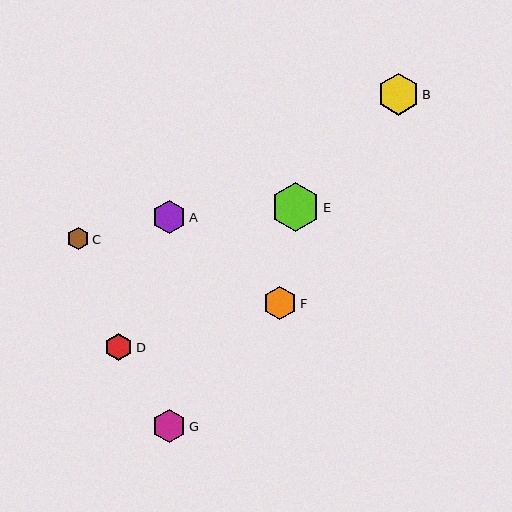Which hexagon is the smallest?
Hexagon C is the smallest with a size of approximately 22 pixels.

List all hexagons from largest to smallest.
From largest to smallest: E, B, A, G, F, D, C.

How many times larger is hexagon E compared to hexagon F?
Hexagon E is approximately 1.5 times the size of hexagon F.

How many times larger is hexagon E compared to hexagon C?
Hexagon E is approximately 2.2 times the size of hexagon C.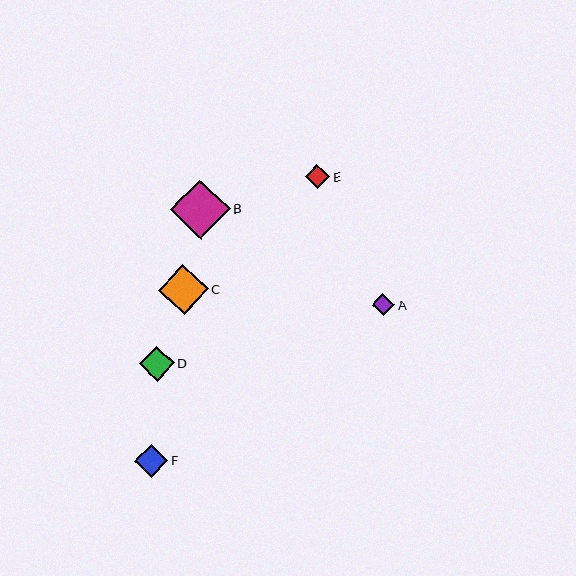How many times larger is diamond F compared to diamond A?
Diamond F is approximately 1.5 times the size of diamond A.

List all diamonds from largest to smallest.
From largest to smallest: B, C, D, F, E, A.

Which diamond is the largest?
Diamond B is the largest with a size of approximately 60 pixels.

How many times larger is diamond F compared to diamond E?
Diamond F is approximately 1.4 times the size of diamond E.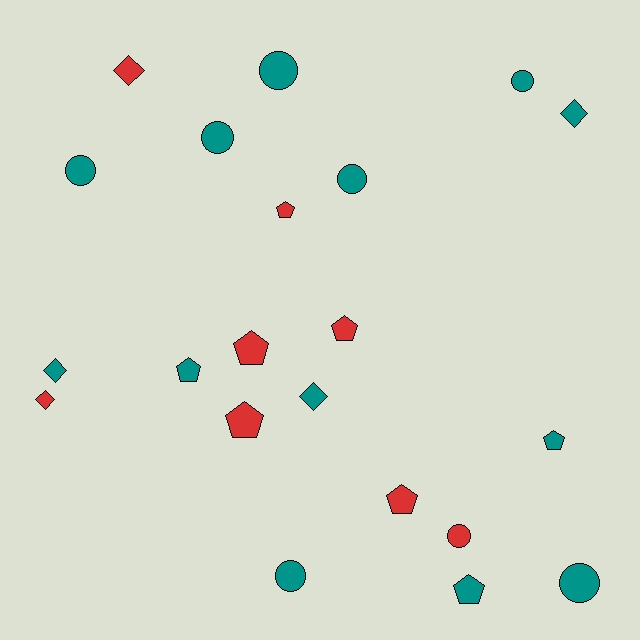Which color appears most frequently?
Teal, with 13 objects.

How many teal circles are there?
There are 7 teal circles.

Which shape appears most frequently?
Pentagon, with 8 objects.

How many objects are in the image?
There are 21 objects.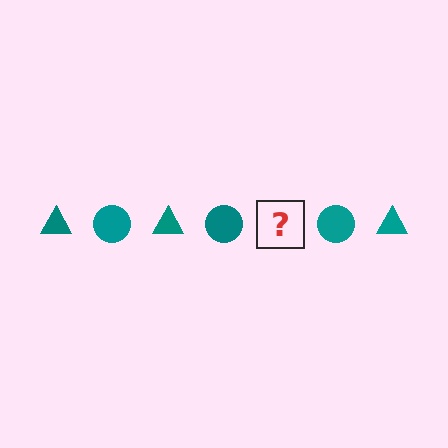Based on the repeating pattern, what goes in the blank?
The blank should be a teal triangle.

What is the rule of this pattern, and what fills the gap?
The rule is that the pattern cycles through triangle, circle shapes in teal. The gap should be filled with a teal triangle.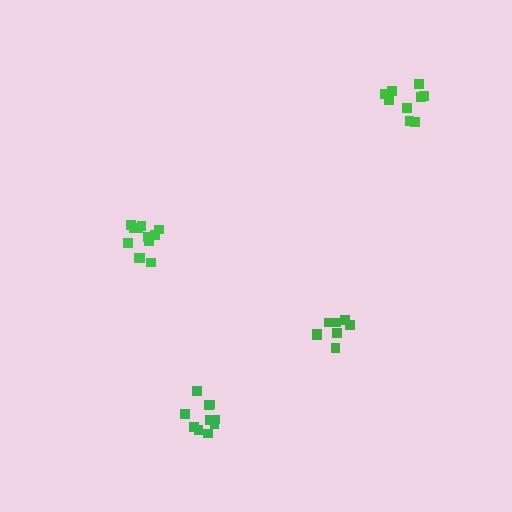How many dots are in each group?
Group 1: 8 dots, Group 2: 12 dots, Group 3: 10 dots, Group 4: 10 dots (40 total).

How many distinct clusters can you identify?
There are 4 distinct clusters.